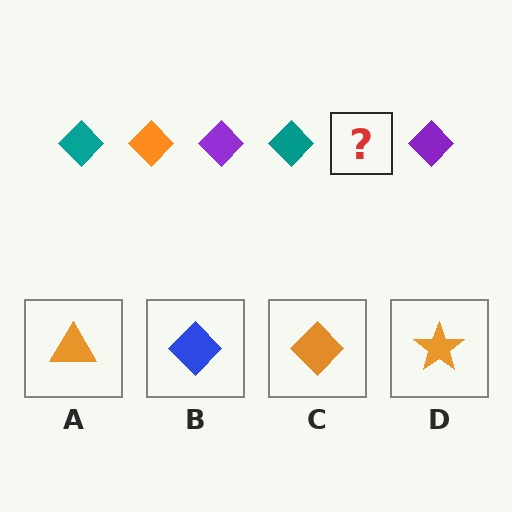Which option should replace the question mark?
Option C.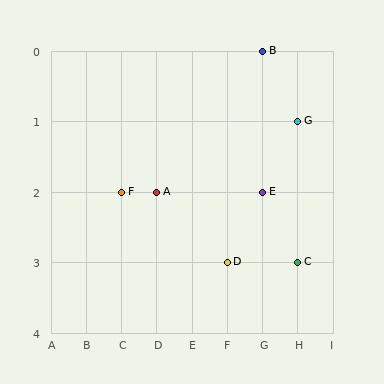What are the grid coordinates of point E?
Point E is at grid coordinates (G, 2).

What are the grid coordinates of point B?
Point B is at grid coordinates (G, 0).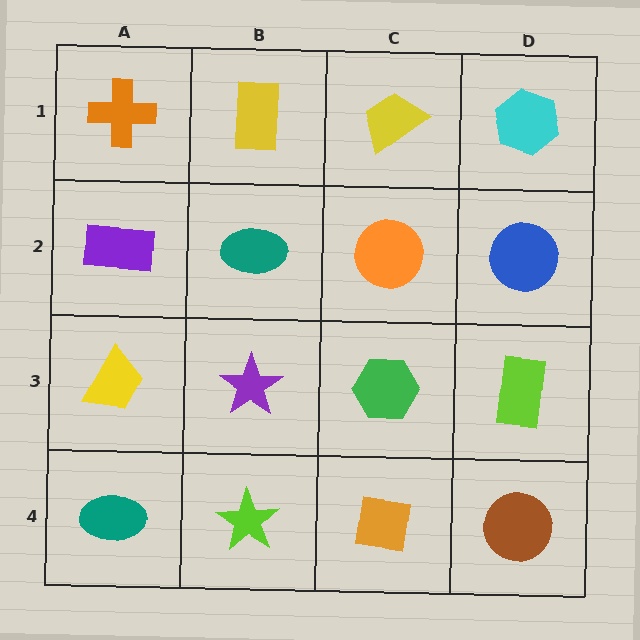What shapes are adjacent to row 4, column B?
A purple star (row 3, column B), a teal ellipse (row 4, column A), an orange square (row 4, column C).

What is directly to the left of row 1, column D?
A yellow trapezoid.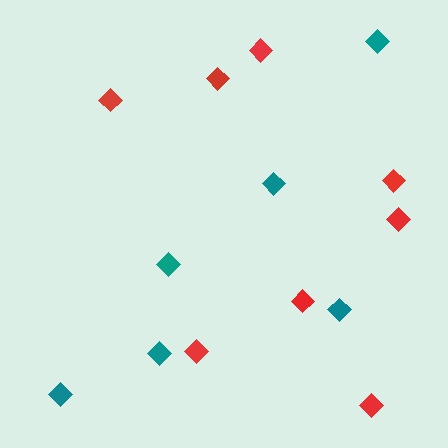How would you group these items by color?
There are 2 groups: one group of red diamonds (8) and one group of teal diamonds (6).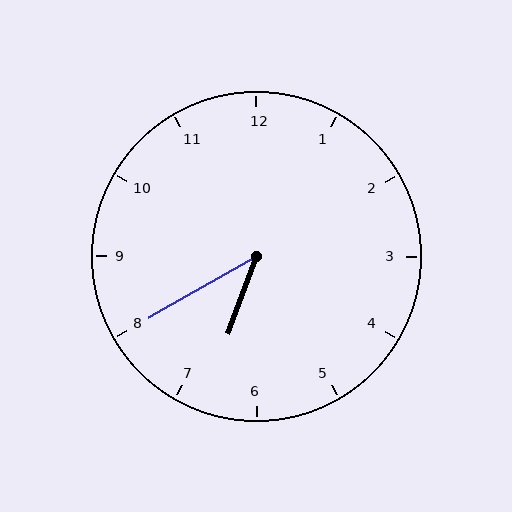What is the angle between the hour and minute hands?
Approximately 40 degrees.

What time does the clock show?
6:40.